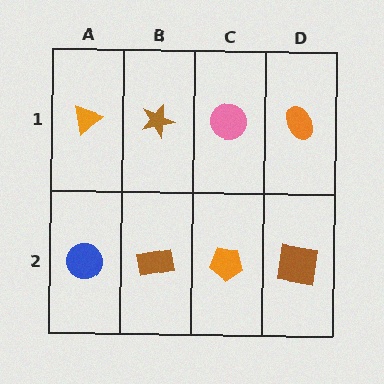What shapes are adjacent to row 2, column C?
A pink circle (row 1, column C), a brown rectangle (row 2, column B), a brown square (row 2, column D).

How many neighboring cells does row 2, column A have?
2.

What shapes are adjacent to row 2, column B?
A brown star (row 1, column B), a blue circle (row 2, column A), an orange pentagon (row 2, column C).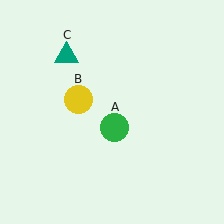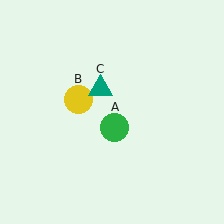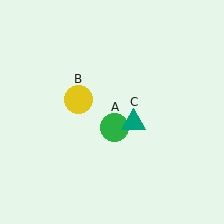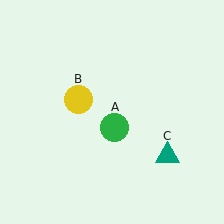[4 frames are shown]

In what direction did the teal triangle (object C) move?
The teal triangle (object C) moved down and to the right.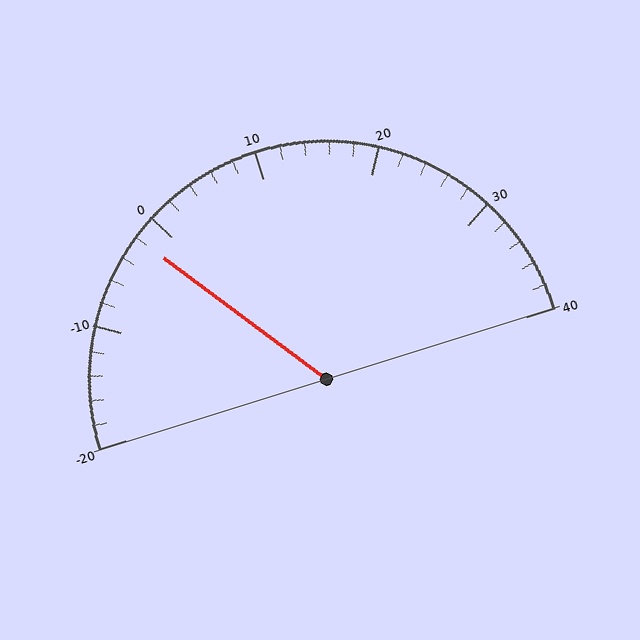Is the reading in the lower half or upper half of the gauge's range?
The reading is in the lower half of the range (-20 to 40).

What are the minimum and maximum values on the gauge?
The gauge ranges from -20 to 40.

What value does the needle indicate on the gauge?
The needle indicates approximately -2.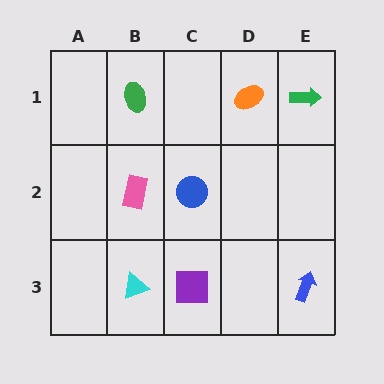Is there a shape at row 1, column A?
No, that cell is empty.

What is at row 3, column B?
A cyan triangle.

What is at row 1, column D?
An orange ellipse.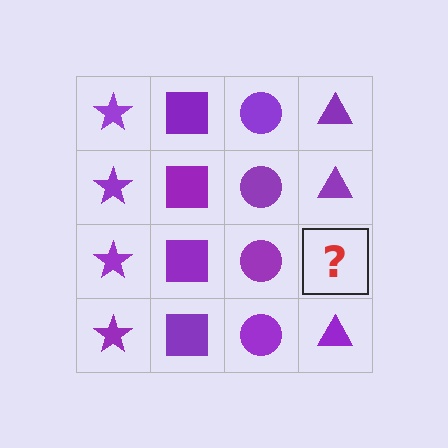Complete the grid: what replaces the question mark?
The question mark should be replaced with a purple triangle.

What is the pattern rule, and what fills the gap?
The rule is that each column has a consistent shape. The gap should be filled with a purple triangle.